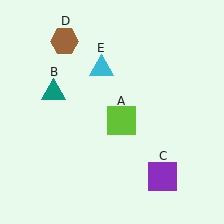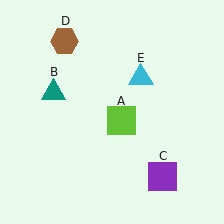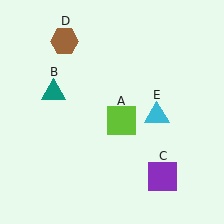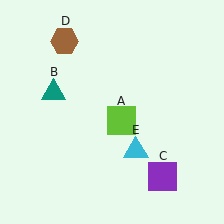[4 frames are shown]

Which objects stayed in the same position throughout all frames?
Lime square (object A) and teal triangle (object B) and purple square (object C) and brown hexagon (object D) remained stationary.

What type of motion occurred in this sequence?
The cyan triangle (object E) rotated clockwise around the center of the scene.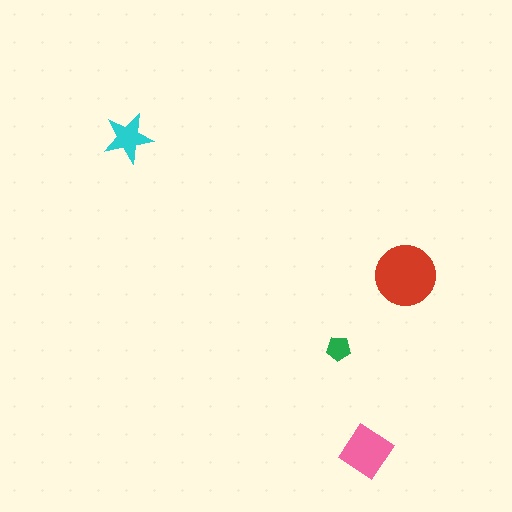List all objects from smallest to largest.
The green pentagon, the cyan star, the pink diamond, the red circle.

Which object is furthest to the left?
The cyan star is leftmost.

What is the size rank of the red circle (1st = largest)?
1st.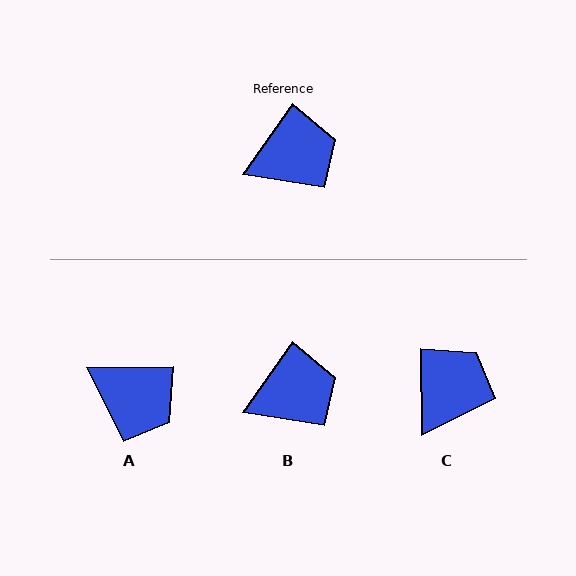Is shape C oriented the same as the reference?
No, it is off by about 35 degrees.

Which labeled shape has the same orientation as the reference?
B.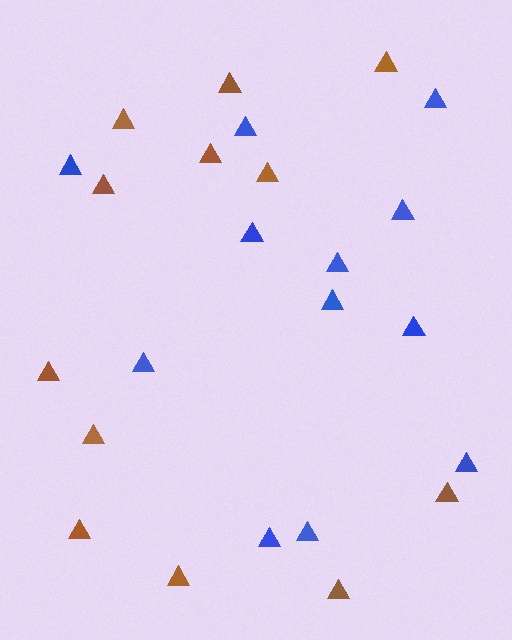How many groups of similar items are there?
There are 2 groups: one group of blue triangles (12) and one group of brown triangles (12).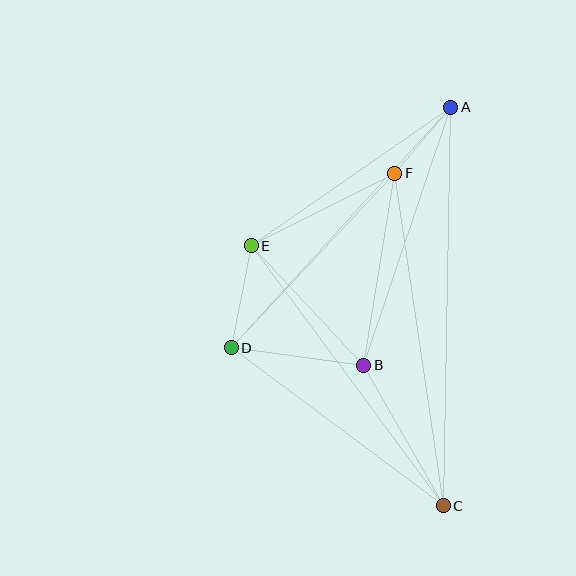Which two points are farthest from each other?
Points A and C are farthest from each other.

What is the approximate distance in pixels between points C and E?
The distance between C and E is approximately 323 pixels.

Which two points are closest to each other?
Points A and F are closest to each other.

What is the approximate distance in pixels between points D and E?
The distance between D and E is approximately 104 pixels.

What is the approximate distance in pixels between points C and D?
The distance between C and D is approximately 264 pixels.